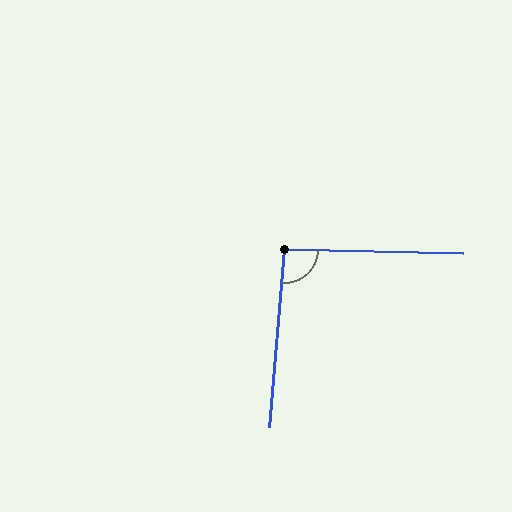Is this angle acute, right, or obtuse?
It is approximately a right angle.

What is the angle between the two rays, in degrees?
Approximately 93 degrees.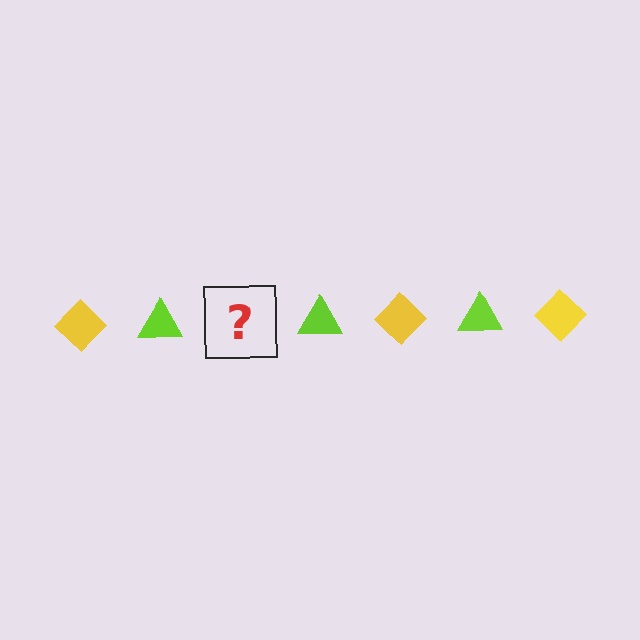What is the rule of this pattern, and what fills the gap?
The rule is that the pattern alternates between yellow diamond and lime triangle. The gap should be filled with a yellow diamond.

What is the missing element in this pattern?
The missing element is a yellow diamond.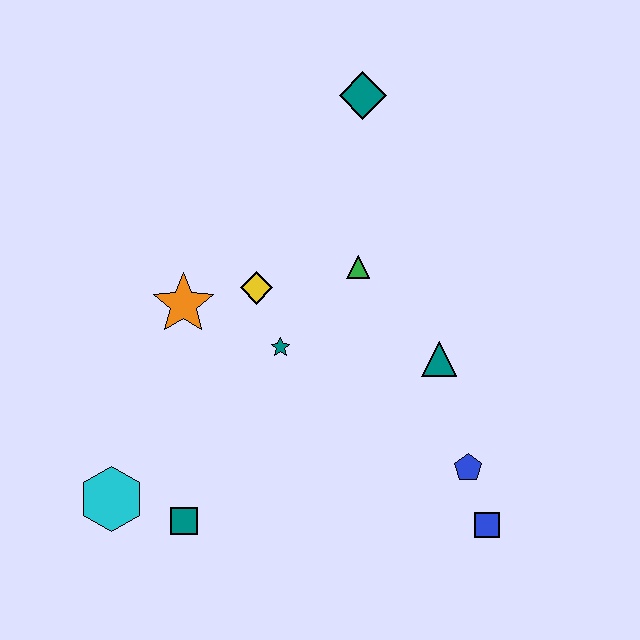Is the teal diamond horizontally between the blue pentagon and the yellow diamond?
Yes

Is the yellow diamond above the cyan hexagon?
Yes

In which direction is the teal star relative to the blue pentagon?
The teal star is to the left of the blue pentagon.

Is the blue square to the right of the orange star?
Yes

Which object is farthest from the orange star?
The blue square is farthest from the orange star.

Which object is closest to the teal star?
The yellow diamond is closest to the teal star.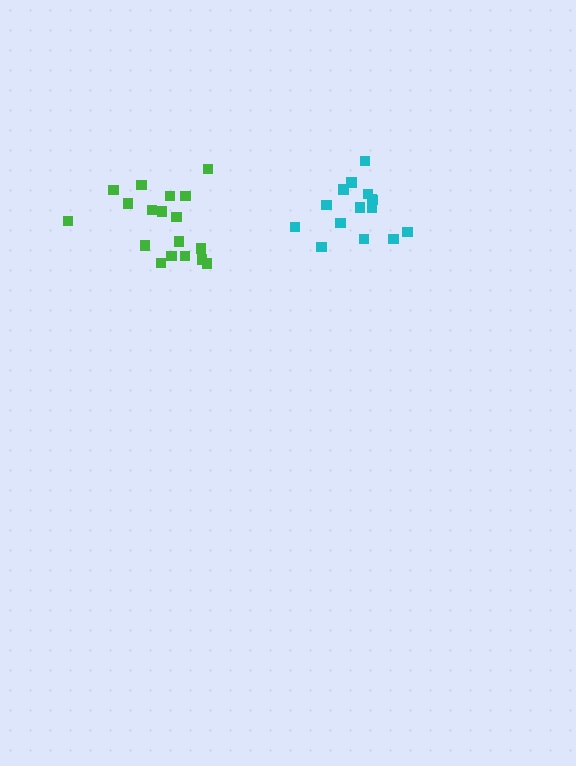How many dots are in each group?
Group 1: 15 dots, Group 2: 18 dots (33 total).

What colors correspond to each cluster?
The clusters are colored: cyan, green.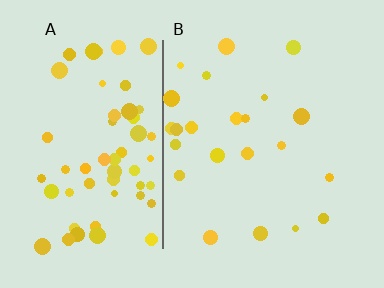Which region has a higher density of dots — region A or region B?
A (the left).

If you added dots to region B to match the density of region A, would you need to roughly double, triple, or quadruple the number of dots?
Approximately triple.